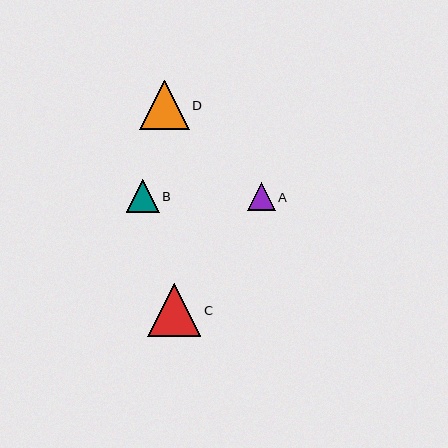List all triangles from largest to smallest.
From largest to smallest: C, D, B, A.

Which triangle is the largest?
Triangle C is the largest with a size of approximately 53 pixels.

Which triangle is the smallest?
Triangle A is the smallest with a size of approximately 28 pixels.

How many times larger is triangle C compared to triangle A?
Triangle C is approximately 1.9 times the size of triangle A.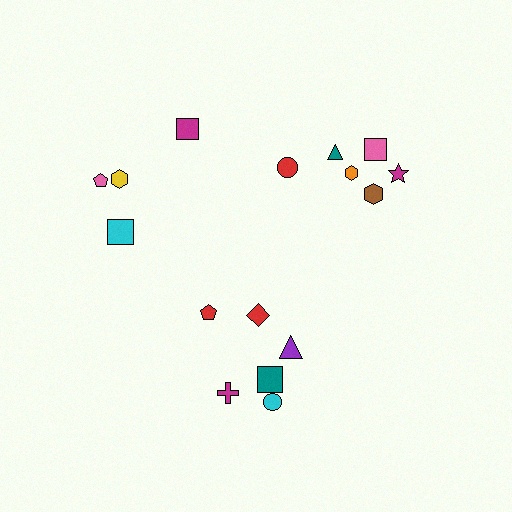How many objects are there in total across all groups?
There are 16 objects.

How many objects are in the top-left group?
There are 4 objects.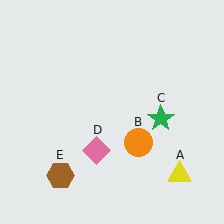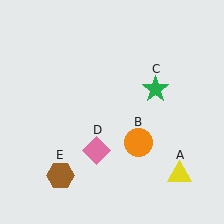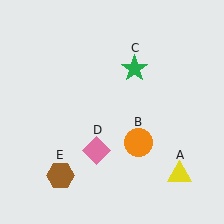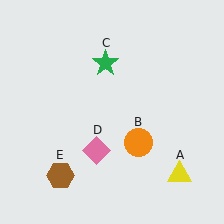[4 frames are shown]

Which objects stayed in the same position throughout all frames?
Yellow triangle (object A) and orange circle (object B) and pink diamond (object D) and brown hexagon (object E) remained stationary.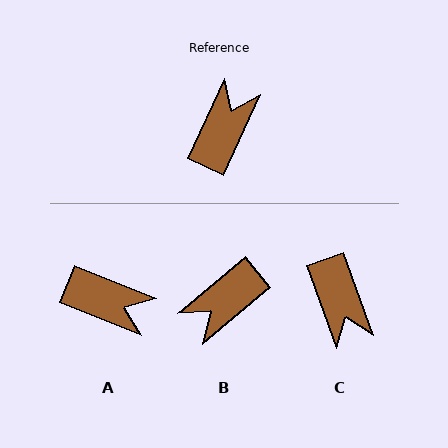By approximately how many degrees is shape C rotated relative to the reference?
Approximately 136 degrees clockwise.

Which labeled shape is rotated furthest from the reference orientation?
B, about 154 degrees away.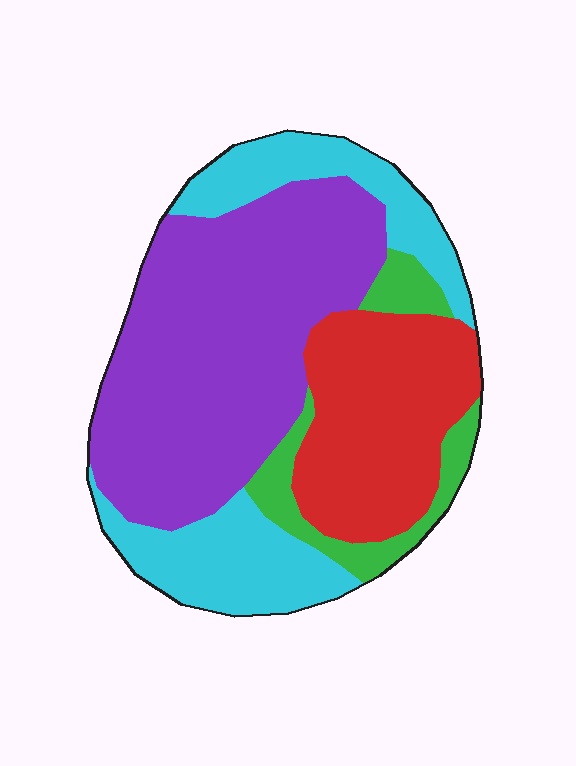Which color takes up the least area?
Green, at roughly 10%.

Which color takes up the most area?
Purple, at roughly 45%.